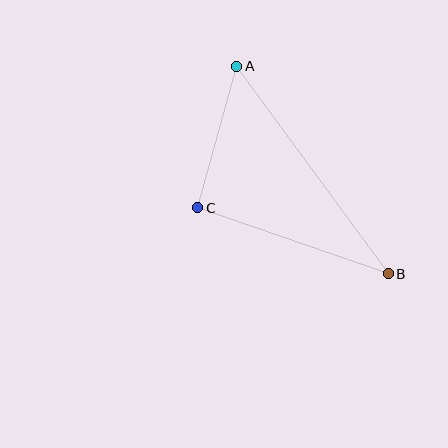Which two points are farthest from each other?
Points A and B are farthest from each other.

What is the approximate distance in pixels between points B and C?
The distance between B and C is approximately 202 pixels.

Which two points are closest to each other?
Points A and C are closest to each other.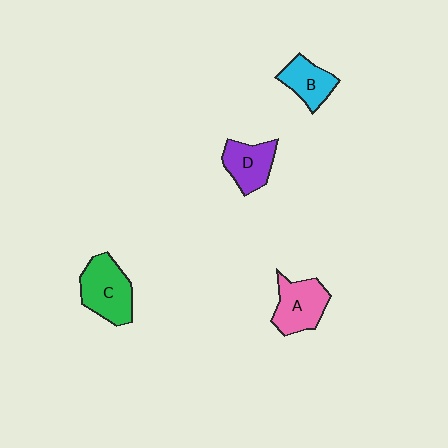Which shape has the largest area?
Shape C (green).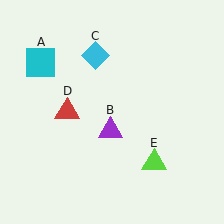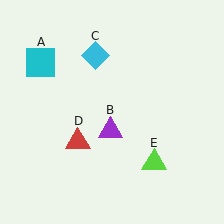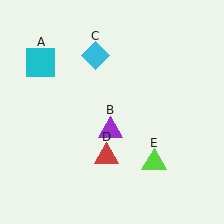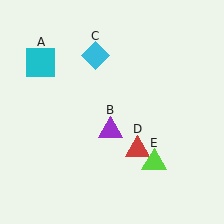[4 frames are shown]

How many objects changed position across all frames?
1 object changed position: red triangle (object D).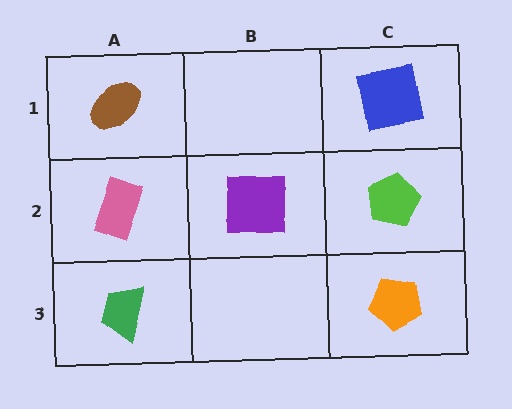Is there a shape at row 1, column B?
No, that cell is empty.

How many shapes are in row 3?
2 shapes.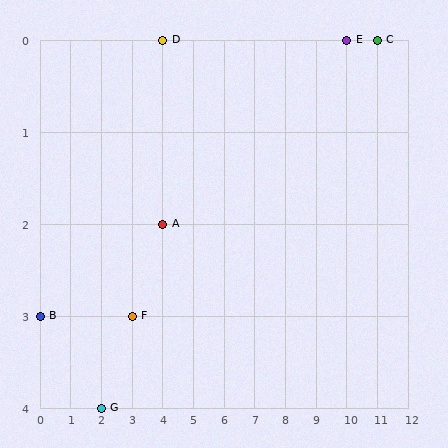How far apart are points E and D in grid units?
Points E and D are 6 columns apart.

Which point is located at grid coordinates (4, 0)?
Point D is at (4, 0).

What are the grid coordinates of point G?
Point G is at grid coordinates (2, 4).